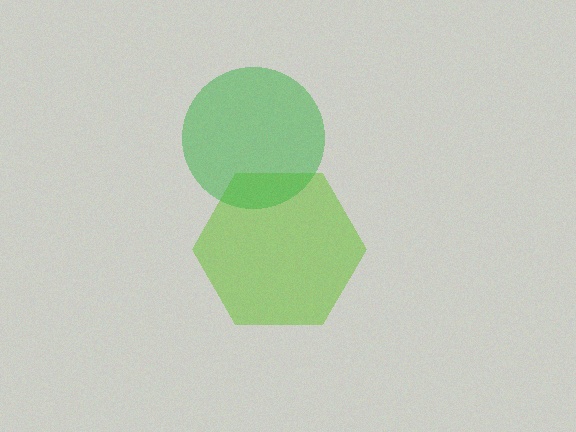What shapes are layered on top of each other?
The layered shapes are: a lime hexagon, a green circle.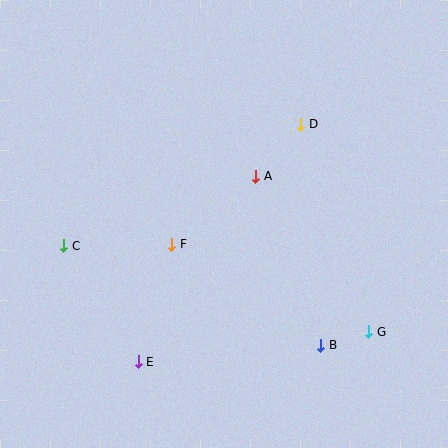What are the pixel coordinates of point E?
Point E is at (138, 362).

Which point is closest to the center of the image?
Point F at (172, 244) is closest to the center.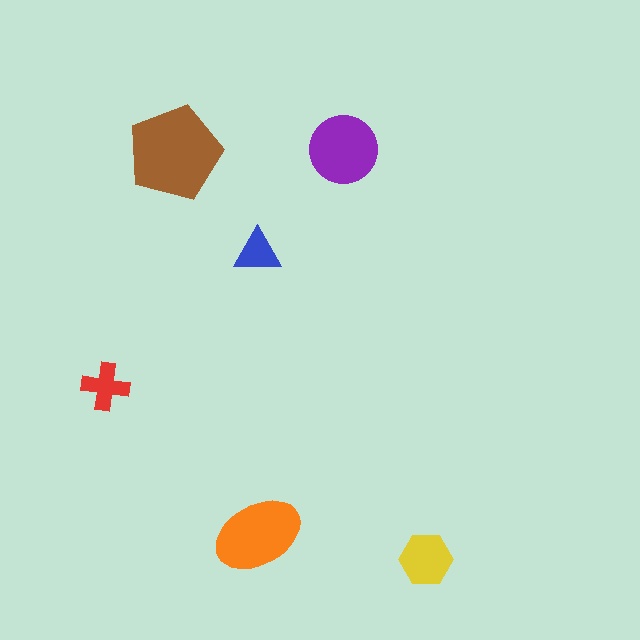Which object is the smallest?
The blue triangle.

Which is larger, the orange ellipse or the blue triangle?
The orange ellipse.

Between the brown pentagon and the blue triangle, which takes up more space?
The brown pentagon.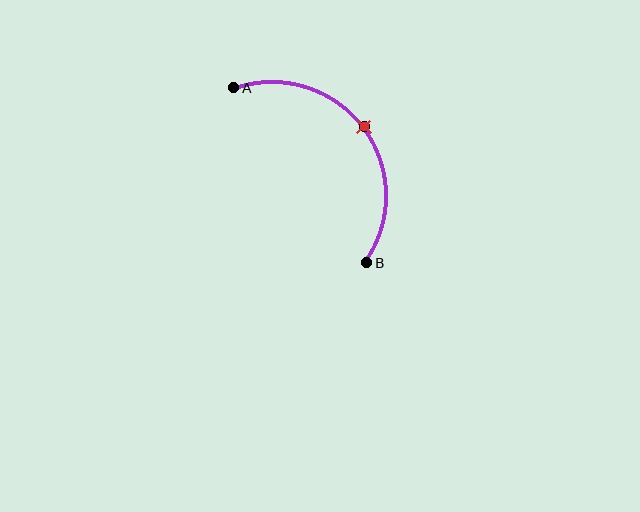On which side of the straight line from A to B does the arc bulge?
The arc bulges above and to the right of the straight line connecting A and B.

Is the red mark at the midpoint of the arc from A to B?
Yes. The red mark lies on the arc at equal arc-length from both A and B — it is the arc midpoint.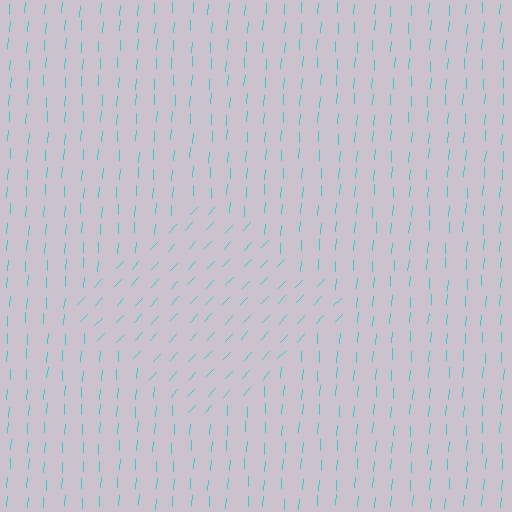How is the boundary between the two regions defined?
The boundary is defined purely by a change in line orientation (approximately 40 degrees difference). All lines are the same color and thickness.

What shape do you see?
I see a diamond.